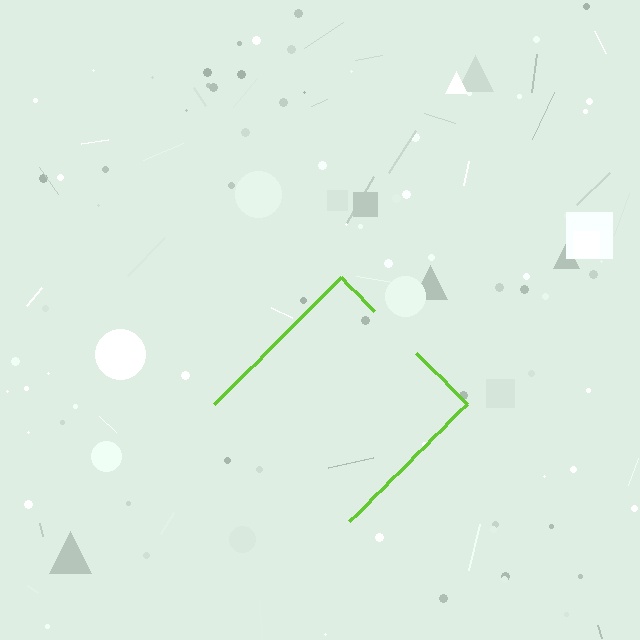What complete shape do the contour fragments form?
The contour fragments form a diamond.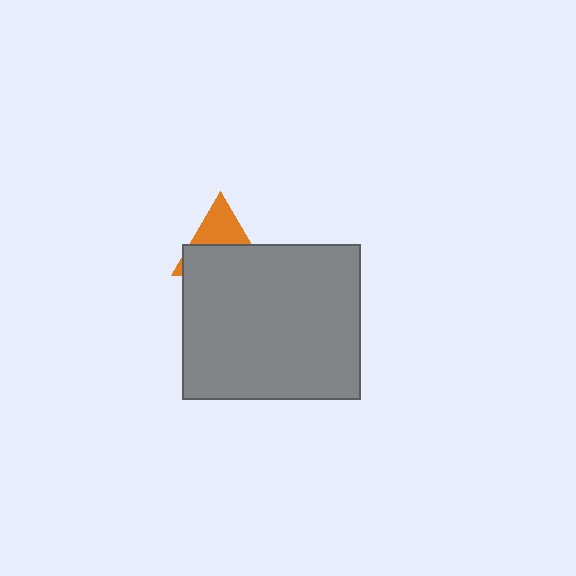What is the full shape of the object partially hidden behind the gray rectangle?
The partially hidden object is an orange triangle.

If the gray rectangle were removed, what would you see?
You would see the complete orange triangle.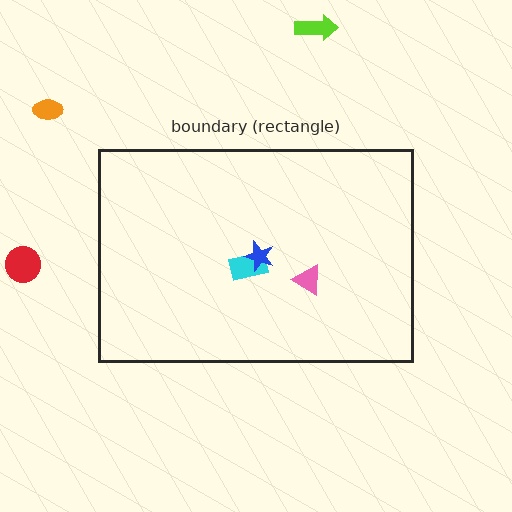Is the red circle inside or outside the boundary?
Outside.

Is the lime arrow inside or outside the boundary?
Outside.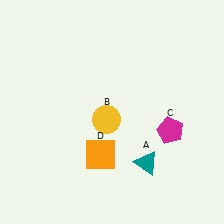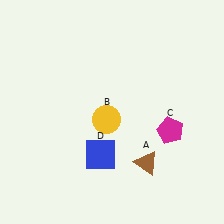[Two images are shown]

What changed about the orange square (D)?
In Image 1, D is orange. In Image 2, it changed to blue.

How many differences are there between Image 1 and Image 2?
There are 2 differences between the two images.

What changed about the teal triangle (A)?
In Image 1, A is teal. In Image 2, it changed to brown.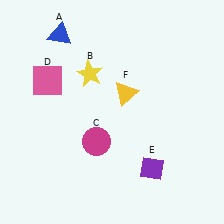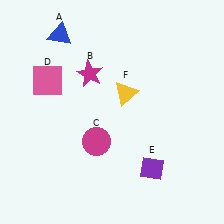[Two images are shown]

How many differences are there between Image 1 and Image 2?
There is 1 difference between the two images.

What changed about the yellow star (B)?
In Image 1, B is yellow. In Image 2, it changed to magenta.